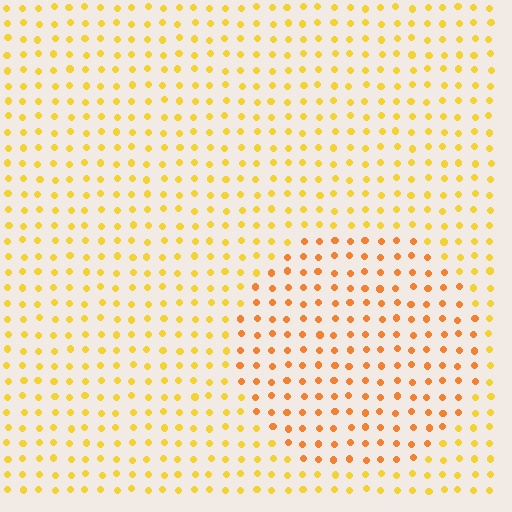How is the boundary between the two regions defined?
The boundary is defined purely by a slight shift in hue (about 26 degrees). Spacing, size, and orientation are identical on both sides.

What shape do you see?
I see a circle.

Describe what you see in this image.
The image is filled with small yellow elements in a uniform arrangement. A circle-shaped region is visible where the elements are tinted to a slightly different hue, forming a subtle color boundary.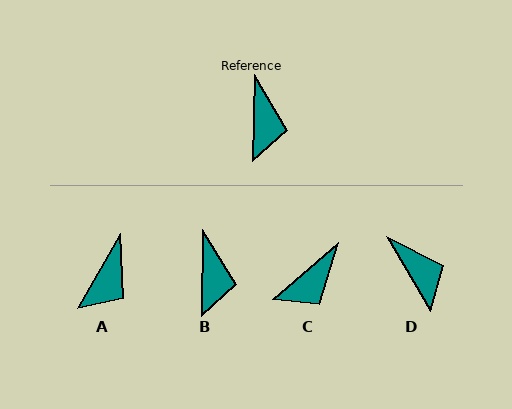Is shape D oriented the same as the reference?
No, it is off by about 32 degrees.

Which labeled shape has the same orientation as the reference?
B.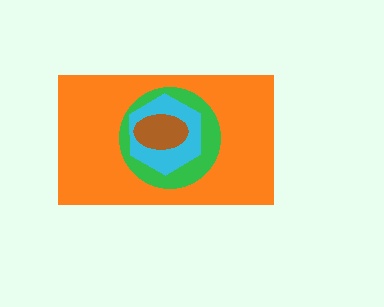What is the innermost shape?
The brown ellipse.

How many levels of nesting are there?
4.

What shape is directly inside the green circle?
The cyan hexagon.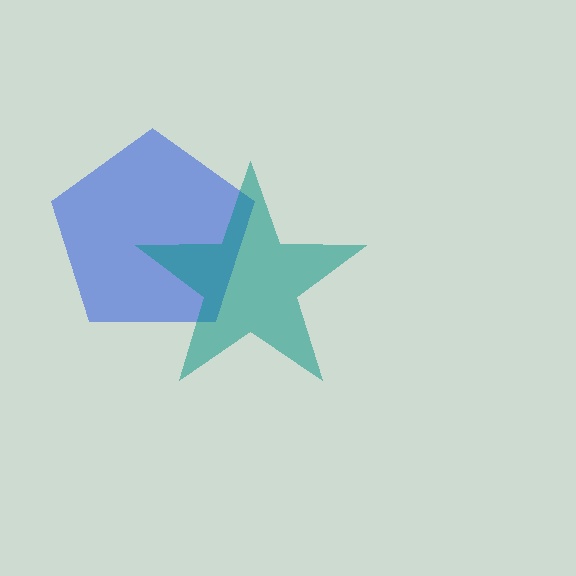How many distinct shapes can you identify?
There are 2 distinct shapes: a blue pentagon, a teal star.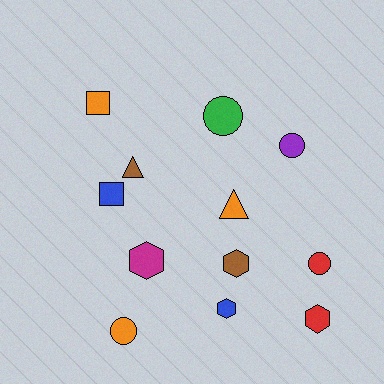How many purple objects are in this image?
There is 1 purple object.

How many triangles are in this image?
There are 2 triangles.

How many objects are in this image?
There are 12 objects.